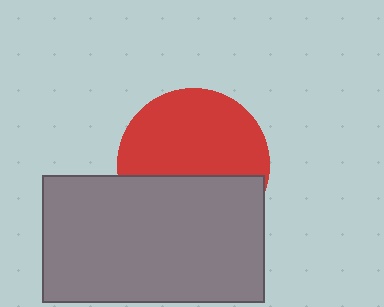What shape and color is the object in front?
The object in front is a gray rectangle.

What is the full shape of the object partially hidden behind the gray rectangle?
The partially hidden object is a red circle.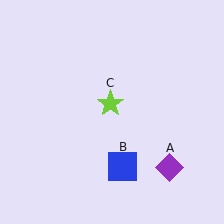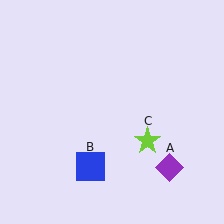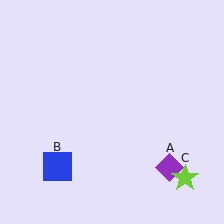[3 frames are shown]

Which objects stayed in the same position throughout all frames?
Purple diamond (object A) remained stationary.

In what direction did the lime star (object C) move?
The lime star (object C) moved down and to the right.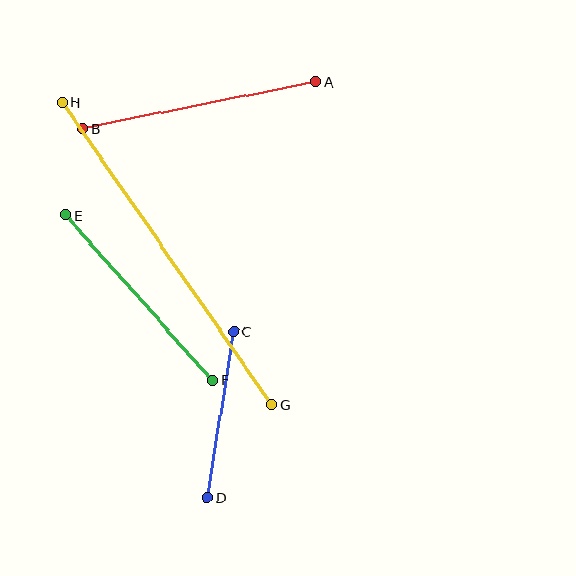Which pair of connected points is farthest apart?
Points G and H are farthest apart.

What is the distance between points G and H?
The distance is approximately 367 pixels.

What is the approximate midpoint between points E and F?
The midpoint is at approximately (139, 298) pixels.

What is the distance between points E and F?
The distance is approximately 221 pixels.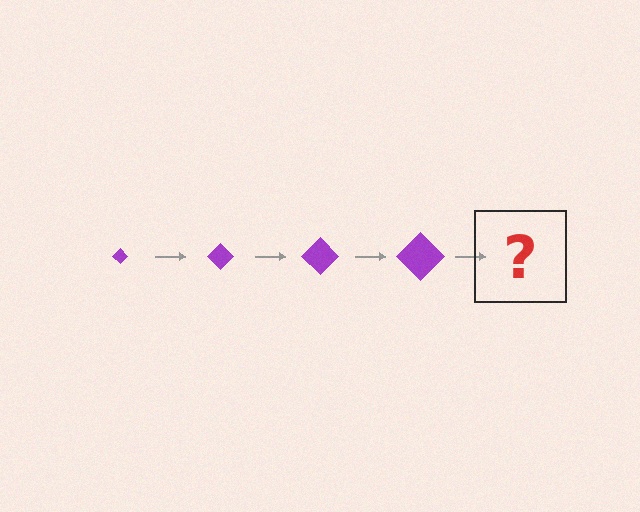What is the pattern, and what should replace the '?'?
The pattern is that the diamond gets progressively larger each step. The '?' should be a purple diamond, larger than the previous one.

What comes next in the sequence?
The next element should be a purple diamond, larger than the previous one.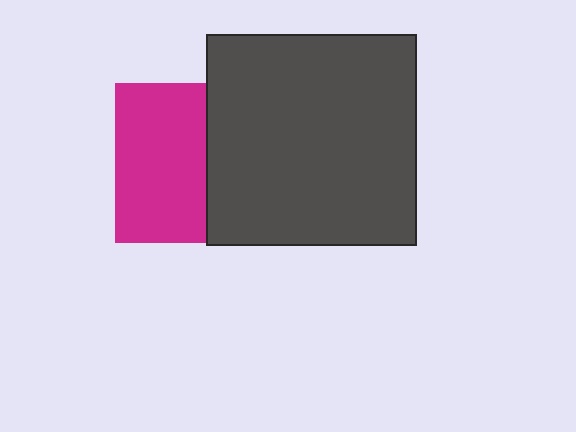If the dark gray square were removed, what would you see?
You would see the complete magenta square.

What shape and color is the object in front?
The object in front is a dark gray square.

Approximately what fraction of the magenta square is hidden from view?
Roughly 44% of the magenta square is hidden behind the dark gray square.